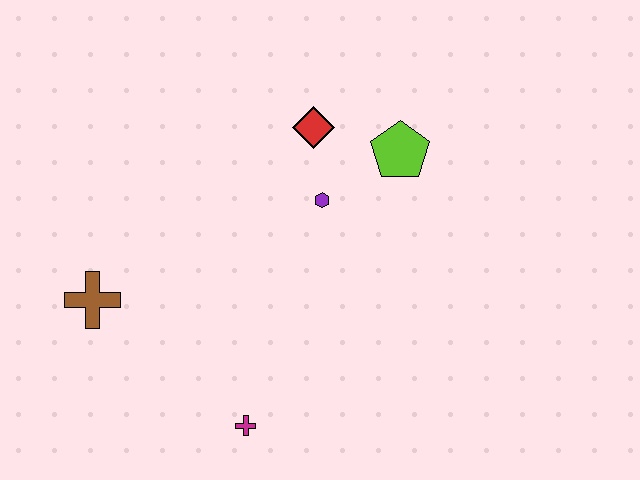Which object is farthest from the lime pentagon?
The brown cross is farthest from the lime pentagon.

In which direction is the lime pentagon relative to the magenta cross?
The lime pentagon is above the magenta cross.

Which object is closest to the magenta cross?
The brown cross is closest to the magenta cross.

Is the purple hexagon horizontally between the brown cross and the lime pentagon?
Yes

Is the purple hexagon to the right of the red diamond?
Yes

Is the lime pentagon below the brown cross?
No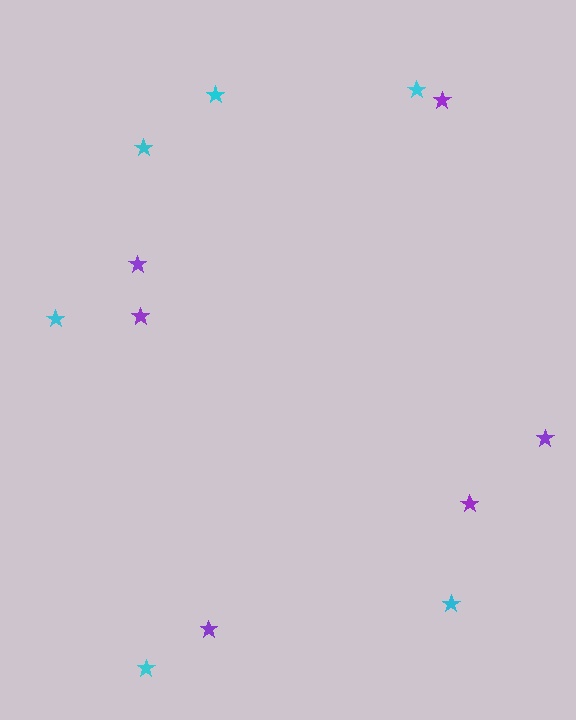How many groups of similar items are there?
There are 2 groups: one group of purple stars (6) and one group of cyan stars (6).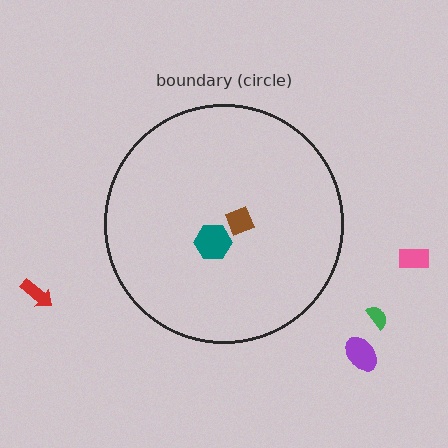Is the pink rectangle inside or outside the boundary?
Outside.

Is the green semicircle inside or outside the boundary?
Outside.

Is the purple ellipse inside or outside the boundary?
Outside.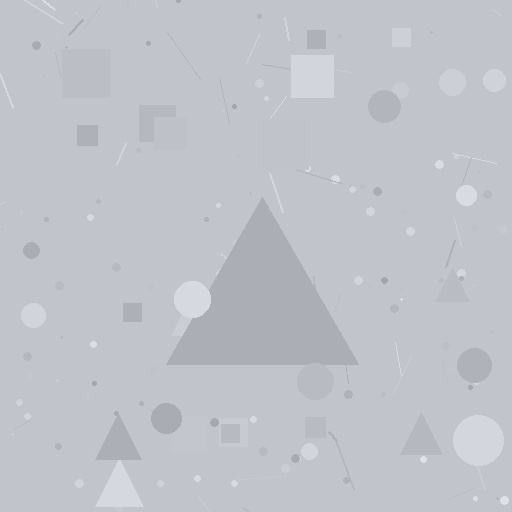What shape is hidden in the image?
A triangle is hidden in the image.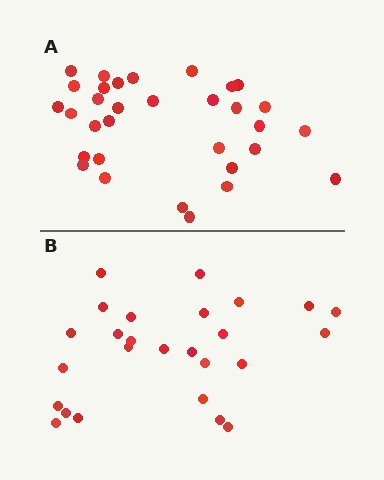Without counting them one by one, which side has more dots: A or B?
Region A (the top region) has more dots.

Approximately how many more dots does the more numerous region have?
Region A has about 6 more dots than region B.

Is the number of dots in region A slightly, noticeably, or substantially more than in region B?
Region A has only slightly more — the two regions are fairly close. The ratio is roughly 1.2 to 1.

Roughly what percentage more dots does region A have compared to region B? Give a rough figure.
About 25% more.